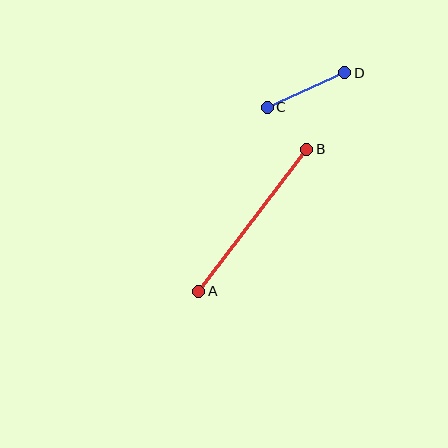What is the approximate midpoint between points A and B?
The midpoint is at approximately (253, 220) pixels.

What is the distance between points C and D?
The distance is approximately 85 pixels.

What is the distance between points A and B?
The distance is approximately 179 pixels.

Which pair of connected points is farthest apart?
Points A and B are farthest apart.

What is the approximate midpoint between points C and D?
The midpoint is at approximately (306, 90) pixels.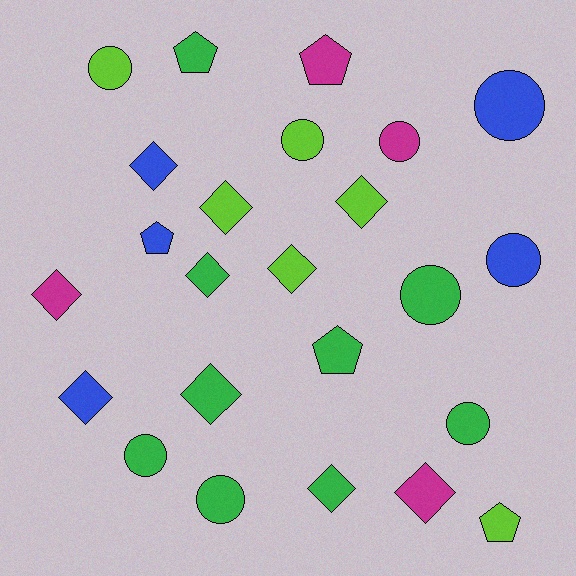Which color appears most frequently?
Green, with 9 objects.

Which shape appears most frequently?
Diamond, with 10 objects.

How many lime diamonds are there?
There are 3 lime diamonds.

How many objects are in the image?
There are 24 objects.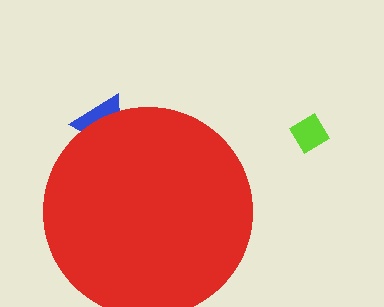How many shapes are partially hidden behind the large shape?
2 shapes are partially hidden.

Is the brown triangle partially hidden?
Yes, the brown triangle is partially hidden behind the red circle.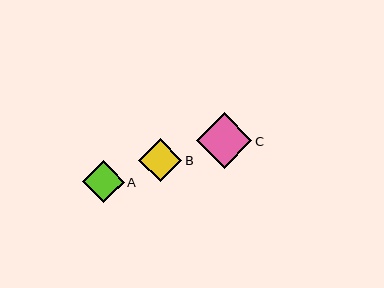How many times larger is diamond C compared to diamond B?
Diamond C is approximately 1.3 times the size of diamond B.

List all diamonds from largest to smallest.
From largest to smallest: C, B, A.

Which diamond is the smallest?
Diamond A is the smallest with a size of approximately 42 pixels.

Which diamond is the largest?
Diamond C is the largest with a size of approximately 56 pixels.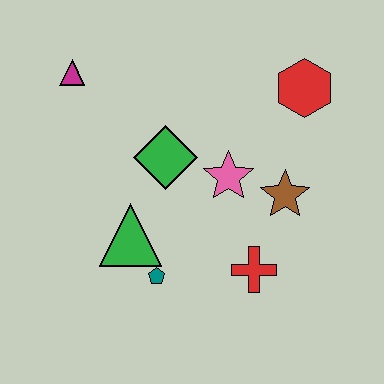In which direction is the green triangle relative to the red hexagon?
The green triangle is to the left of the red hexagon.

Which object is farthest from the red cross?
The magenta triangle is farthest from the red cross.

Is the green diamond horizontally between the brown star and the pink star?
No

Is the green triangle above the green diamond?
No